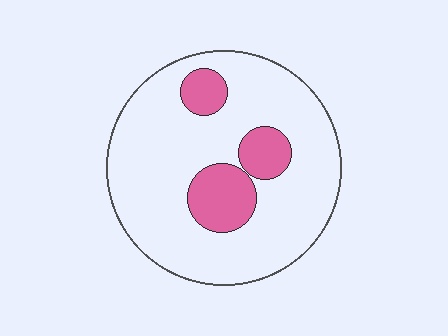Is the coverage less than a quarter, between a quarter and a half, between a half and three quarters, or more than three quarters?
Less than a quarter.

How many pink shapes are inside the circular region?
3.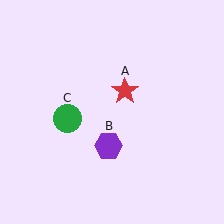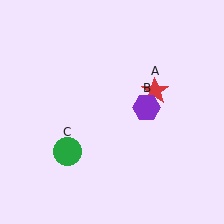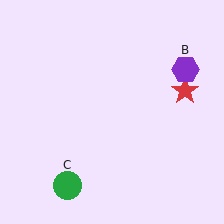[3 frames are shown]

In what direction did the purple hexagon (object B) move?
The purple hexagon (object B) moved up and to the right.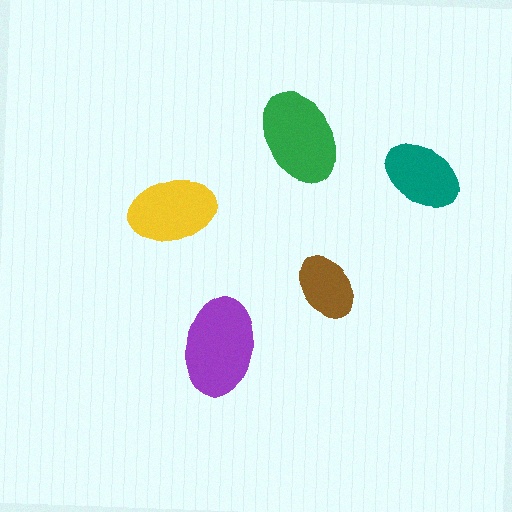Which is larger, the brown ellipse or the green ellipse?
The green one.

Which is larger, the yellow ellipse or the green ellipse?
The green one.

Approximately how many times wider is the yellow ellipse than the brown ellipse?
About 1.5 times wider.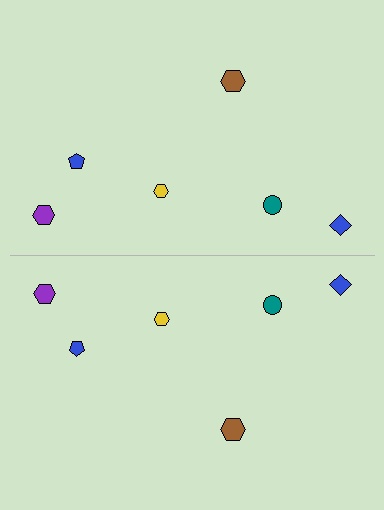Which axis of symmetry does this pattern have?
The pattern has a horizontal axis of symmetry running through the center of the image.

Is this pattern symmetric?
Yes, this pattern has bilateral (reflection) symmetry.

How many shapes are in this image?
There are 12 shapes in this image.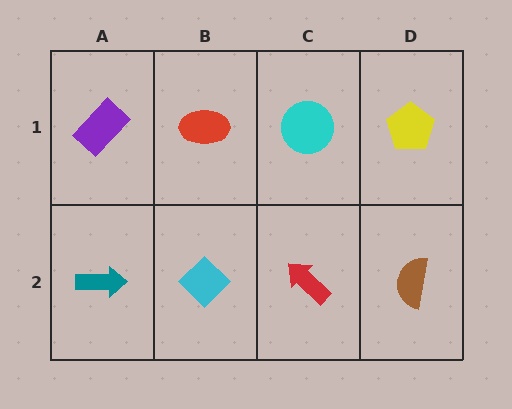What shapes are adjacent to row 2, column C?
A cyan circle (row 1, column C), a cyan diamond (row 2, column B), a brown semicircle (row 2, column D).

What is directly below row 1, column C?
A red arrow.